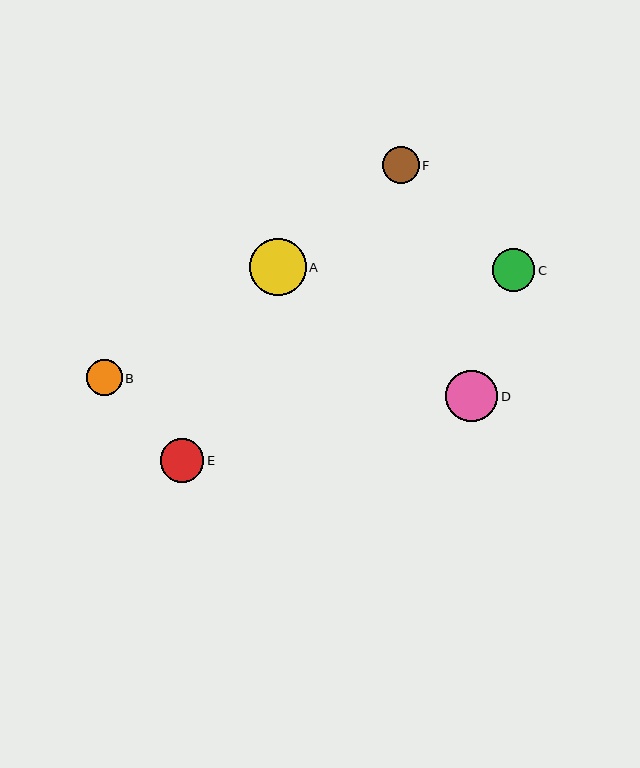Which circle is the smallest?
Circle B is the smallest with a size of approximately 36 pixels.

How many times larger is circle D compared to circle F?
Circle D is approximately 1.4 times the size of circle F.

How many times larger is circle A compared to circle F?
Circle A is approximately 1.5 times the size of circle F.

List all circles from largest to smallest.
From largest to smallest: A, D, E, C, F, B.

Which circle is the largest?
Circle A is the largest with a size of approximately 57 pixels.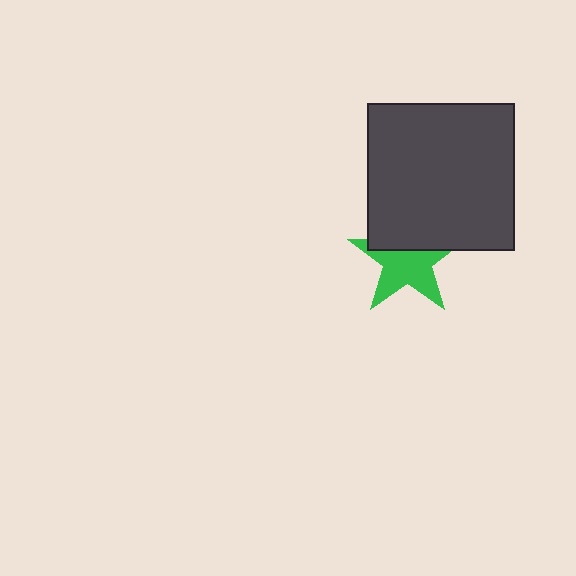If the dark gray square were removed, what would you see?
You would see the complete green star.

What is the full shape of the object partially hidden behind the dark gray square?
The partially hidden object is a green star.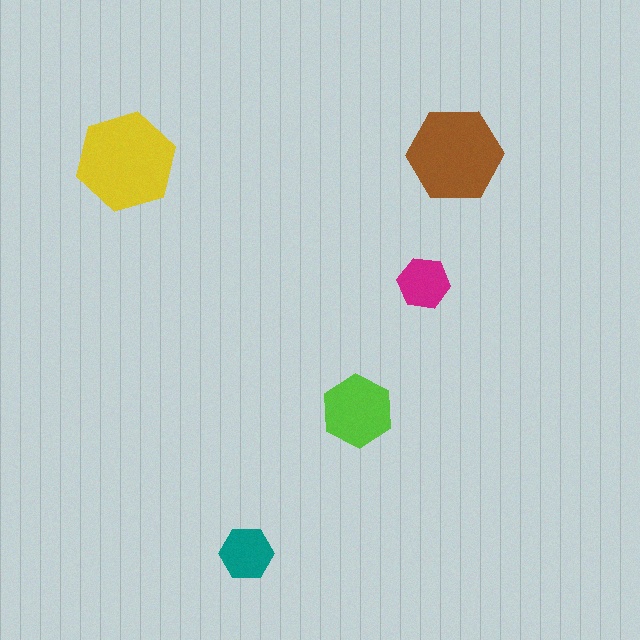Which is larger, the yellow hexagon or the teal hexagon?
The yellow one.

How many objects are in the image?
There are 5 objects in the image.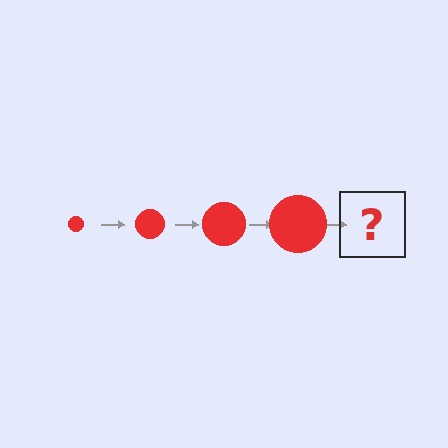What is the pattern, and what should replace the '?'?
The pattern is that the circle gets progressively larger each step. The '?' should be a red circle, larger than the previous one.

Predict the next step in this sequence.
The next step is a red circle, larger than the previous one.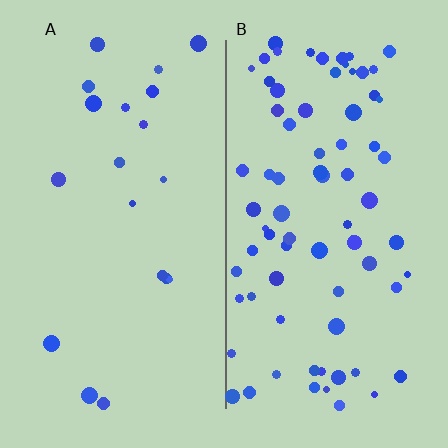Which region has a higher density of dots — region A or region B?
B (the right).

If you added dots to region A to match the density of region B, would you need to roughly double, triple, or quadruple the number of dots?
Approximately quadruple.